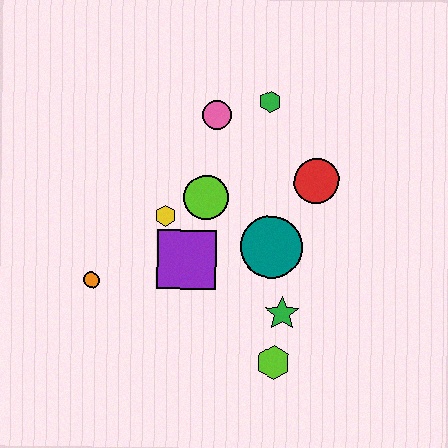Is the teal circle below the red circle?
Yes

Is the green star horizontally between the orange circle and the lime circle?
No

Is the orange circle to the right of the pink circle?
No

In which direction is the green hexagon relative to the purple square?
The green hexagon is above the purple square.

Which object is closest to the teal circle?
The green star is closest to the teal circle.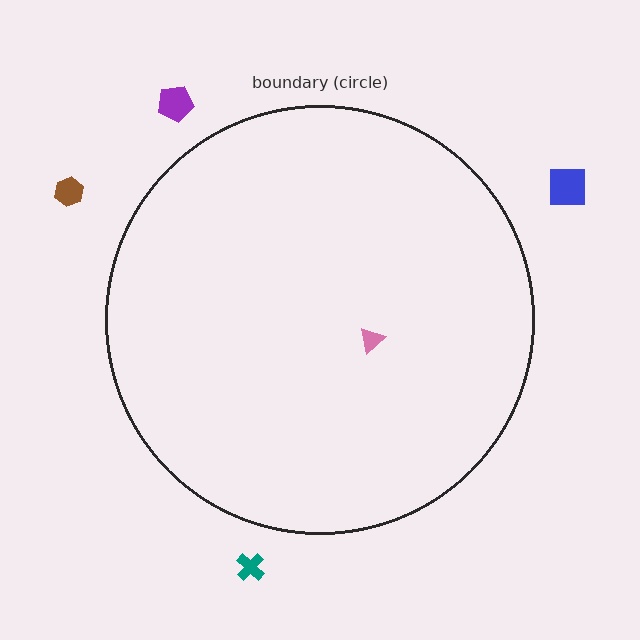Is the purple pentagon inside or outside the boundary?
Outside.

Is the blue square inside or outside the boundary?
Outside.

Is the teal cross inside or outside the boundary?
Outside.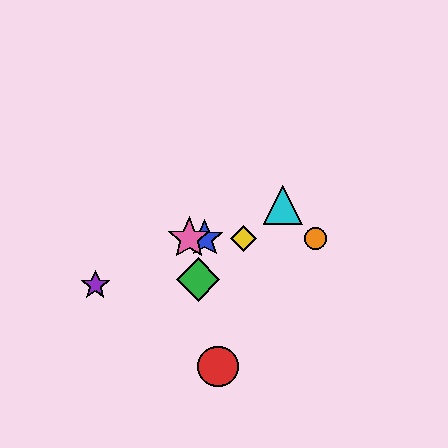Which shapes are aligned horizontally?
The blue star, the yellow diamond, the orange circle, the pink star are aligned horizontally.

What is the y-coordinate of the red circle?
The red circle is at y≈366.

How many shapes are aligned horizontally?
4 shapes (the blue star, the yellow diamond, the orange circle, the pink star) are aligned horizontally.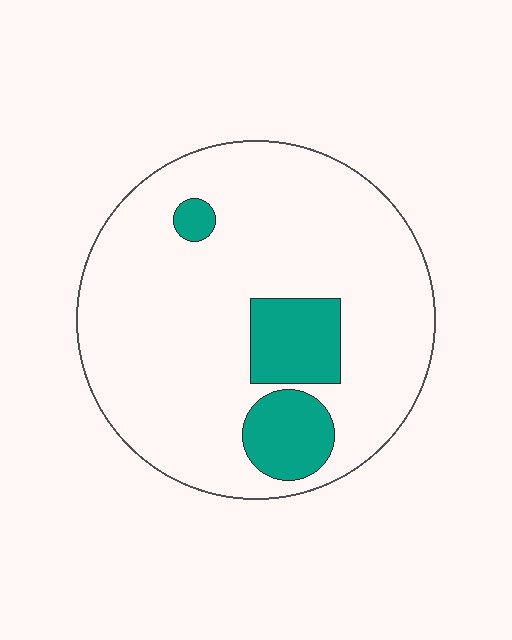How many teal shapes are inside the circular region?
3.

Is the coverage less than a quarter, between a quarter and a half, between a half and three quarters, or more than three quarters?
Less than a quarter.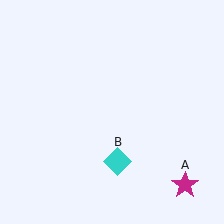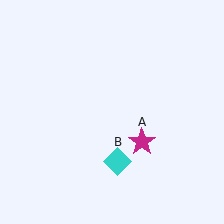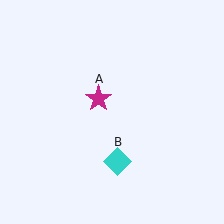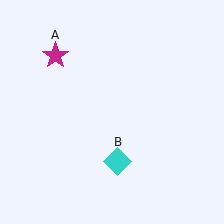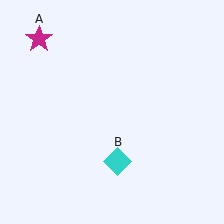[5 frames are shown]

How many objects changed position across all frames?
1 object changed position: magenta star (object A).